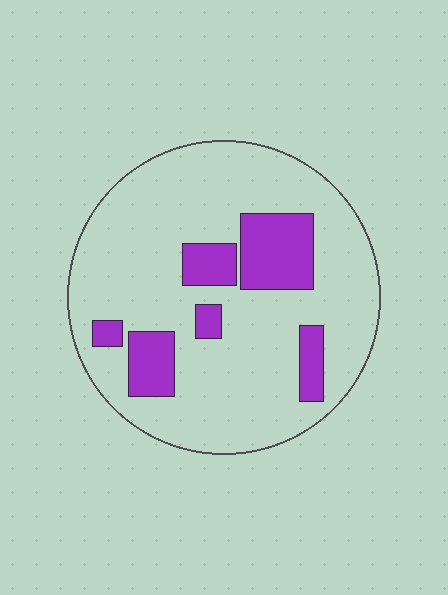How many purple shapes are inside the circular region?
6.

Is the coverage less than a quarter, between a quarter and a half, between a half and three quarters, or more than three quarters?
Less than a quarter.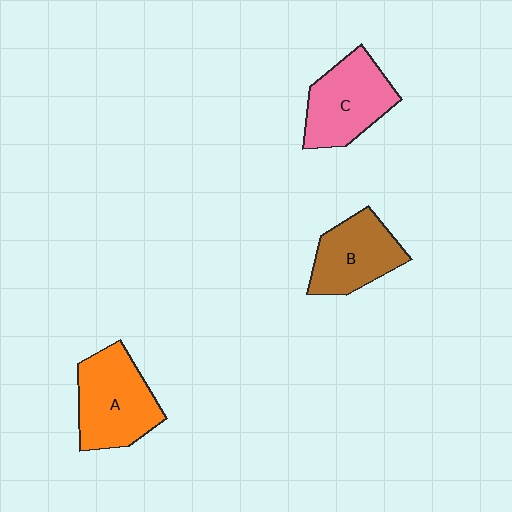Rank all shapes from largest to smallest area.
From largest to smallest: A (orange), C (pink), B (brown).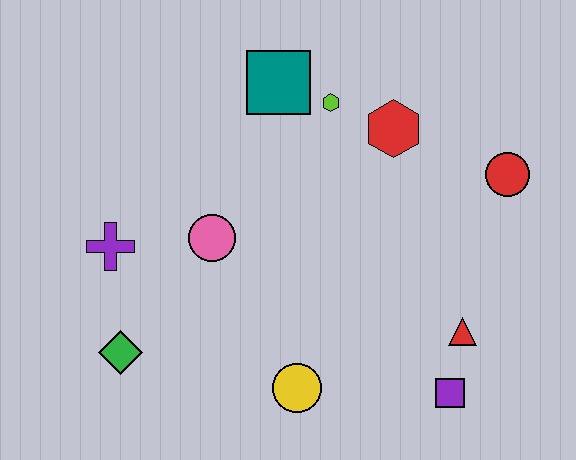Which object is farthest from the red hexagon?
The green diamond is farthest from the red hexagon.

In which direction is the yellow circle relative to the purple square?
The yellow circle is to the left of the purple square.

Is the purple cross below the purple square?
No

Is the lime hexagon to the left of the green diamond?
No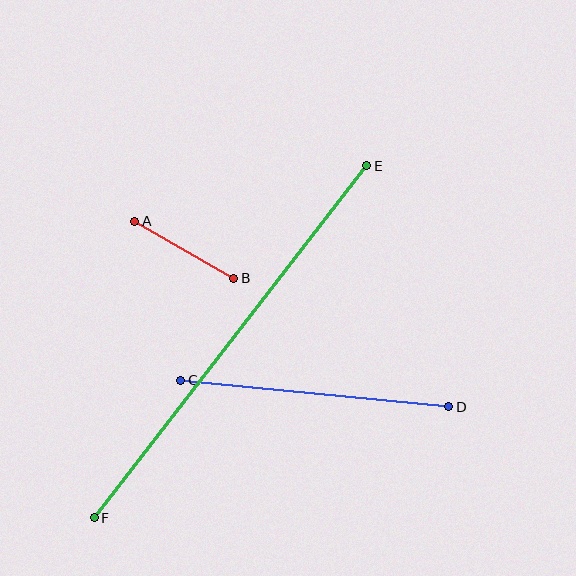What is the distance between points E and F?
The distance is approximately 445 pixels.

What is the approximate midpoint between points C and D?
The midpoint is at approximately (315, 393) pixels.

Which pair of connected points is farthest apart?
Points E and F are farthest apart.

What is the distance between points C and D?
The distance is approximately 269 pixels.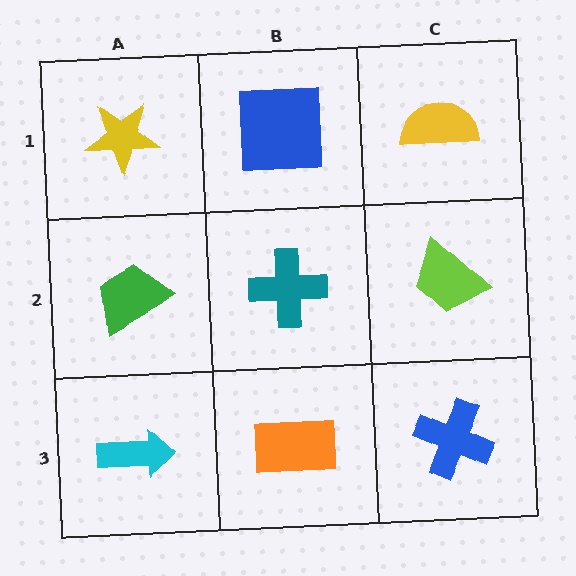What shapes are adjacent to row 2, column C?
A yellow semicircle (row 1, column C), a blue cross (row 3, column C), a teal cross (row 2, column B).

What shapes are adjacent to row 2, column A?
A yellow star (row 1, column A), a cyan arrow (row 3, column A), a teal cross (row 2, column B).